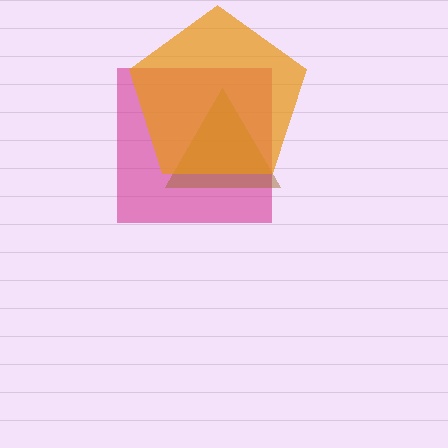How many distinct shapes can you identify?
There are 3 distinct shapes: a magenta square, a brown triangle, an orange pentagon.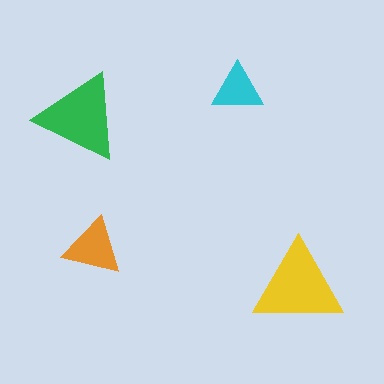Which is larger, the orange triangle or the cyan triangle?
The orange one.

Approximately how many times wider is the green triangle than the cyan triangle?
About 1.5 times wider.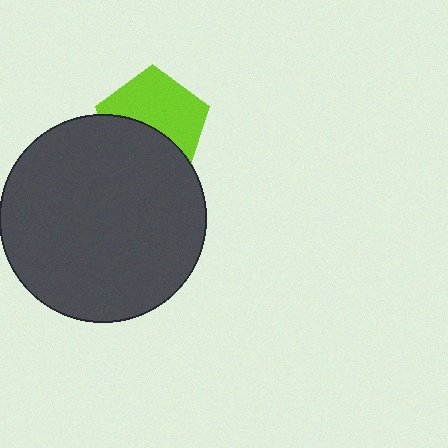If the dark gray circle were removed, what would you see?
You would see the complete lime pentagon.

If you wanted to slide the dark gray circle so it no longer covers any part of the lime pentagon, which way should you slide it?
Slide it down — that is the most direct way to separate the two shapes.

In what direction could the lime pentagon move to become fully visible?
The lime pentagon could move up. That would shift it out from behind the dark gray circle entirely.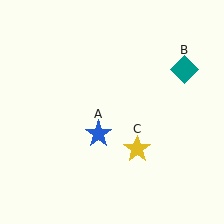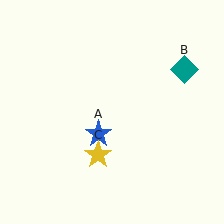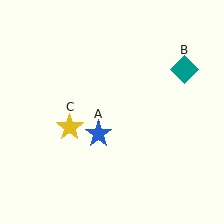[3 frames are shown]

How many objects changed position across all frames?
1 object changed position: yellow star (object C).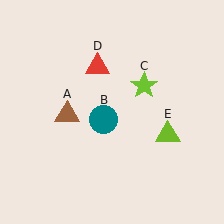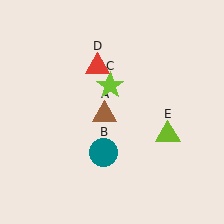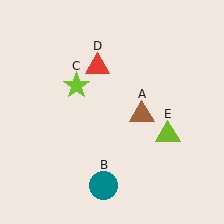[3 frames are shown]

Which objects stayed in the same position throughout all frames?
Red triangle (object D) and lime triangle (object E) remained stationary.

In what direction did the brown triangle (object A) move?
The brown triangle (object A) moved right.